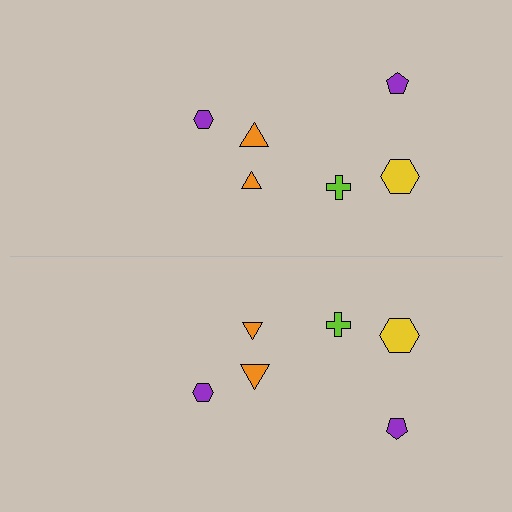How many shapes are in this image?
There are 12 shapes in this image.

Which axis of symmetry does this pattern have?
The pattern has a horizontal axis of symmetry running through the center of the image.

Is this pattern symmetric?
Yes, this pattern has bilateral (reflection) symmetry.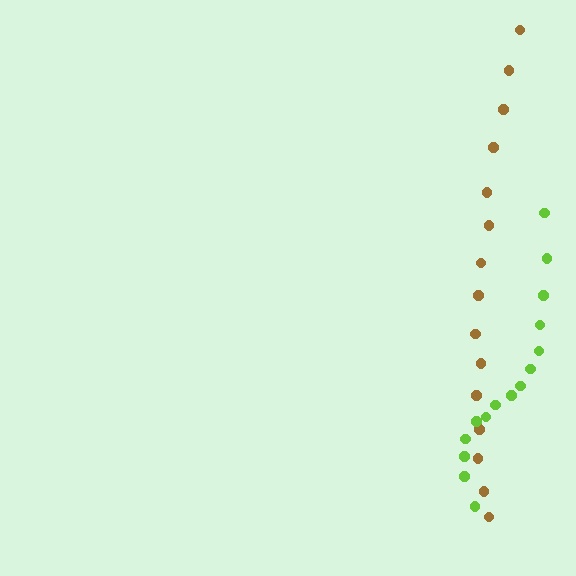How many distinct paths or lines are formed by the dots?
There are 2 distinct paths.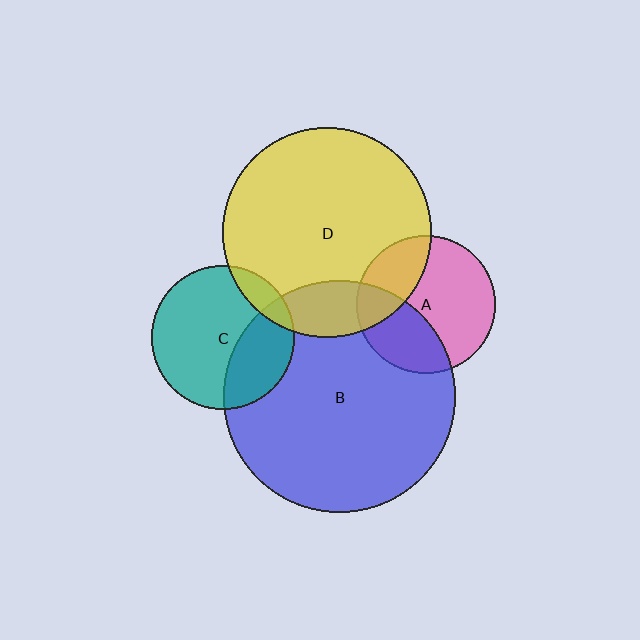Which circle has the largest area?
Circle B (blue).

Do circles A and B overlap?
Yes.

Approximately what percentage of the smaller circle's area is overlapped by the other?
Approximately 35%.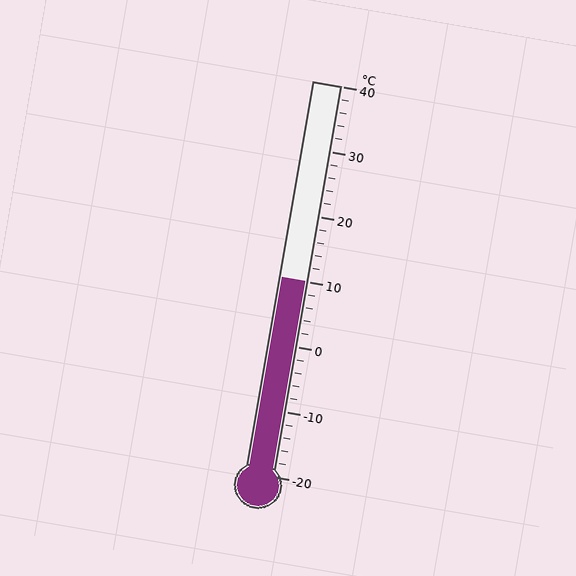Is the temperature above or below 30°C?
The temperature is below 30°C.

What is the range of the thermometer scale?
The thermometer scale ranges from -20°C to 40°C.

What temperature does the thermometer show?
The thermometer shows approximately 10°C.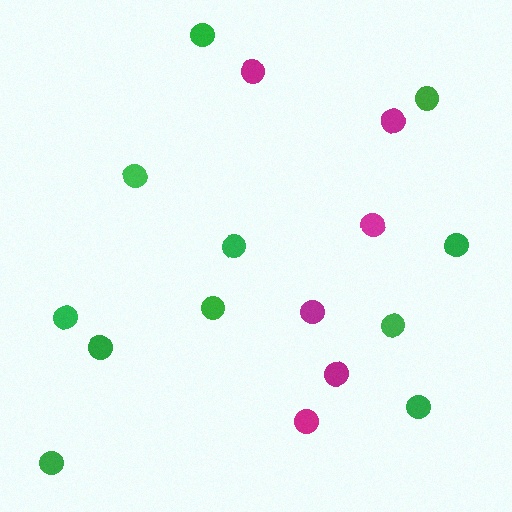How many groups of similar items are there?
There are 2 groups: one group of green circles (11) and one group of magenta circles (6).